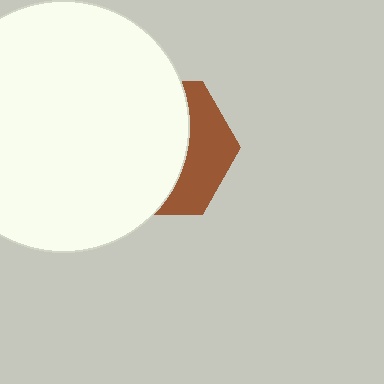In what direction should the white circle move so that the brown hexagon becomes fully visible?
The white circle should move left. That is the shortest direction to clear the overlap and leave the brown hexagon fully visible.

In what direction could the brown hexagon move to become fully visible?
The brown hexagon could move right. That would shift it out from behind the white circle entirely.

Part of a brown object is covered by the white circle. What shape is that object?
It is a hexagon.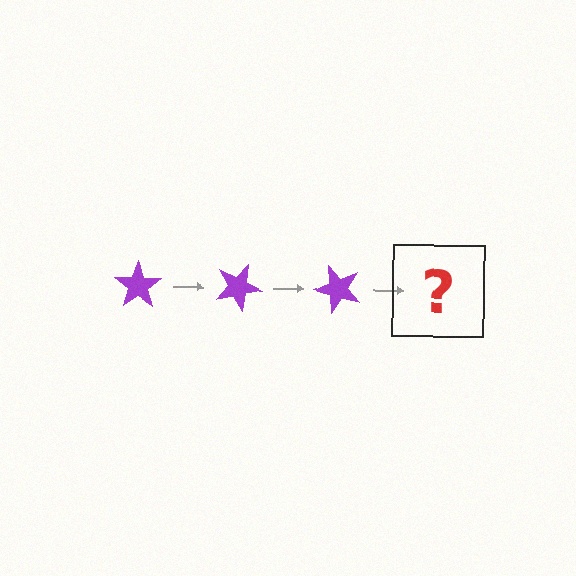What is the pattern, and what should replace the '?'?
The pattern is that the star rotates 25 degrees each step. The '?' should be a purple star rotated 75 degrees.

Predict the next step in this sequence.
The next step is a purple star rotated 75 degrees.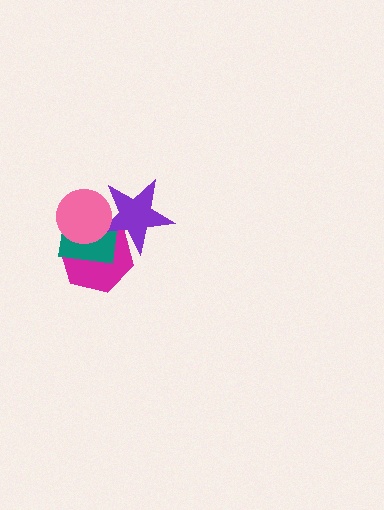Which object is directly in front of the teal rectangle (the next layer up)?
The purple star is directly in front of the teal rectangle.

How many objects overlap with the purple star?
3 objects overlap with the purple star.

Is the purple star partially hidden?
Yes, it is partially covered by another shape.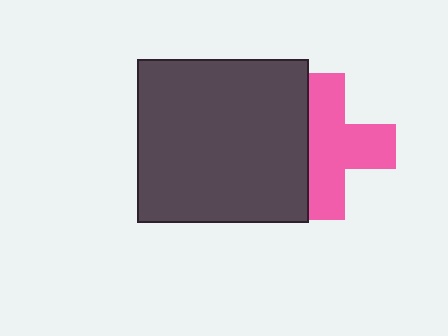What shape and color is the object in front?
The object in front is a dark gray rectangle.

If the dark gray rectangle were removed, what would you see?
You would see the complete pink cross.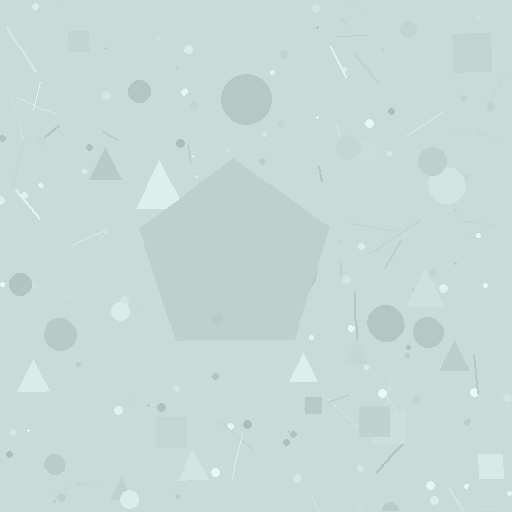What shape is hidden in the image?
A pentagon is hidden in the image.